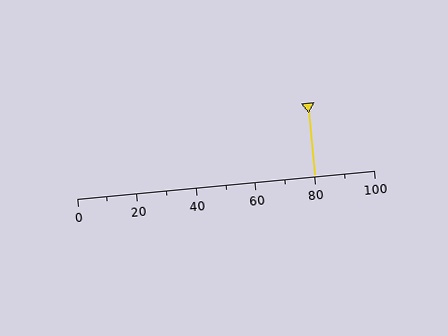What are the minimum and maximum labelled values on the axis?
The axis runs from 0 to 100.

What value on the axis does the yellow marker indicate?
The marker indicates approximately 80.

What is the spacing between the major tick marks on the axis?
The major ticks are spaced 20 apart.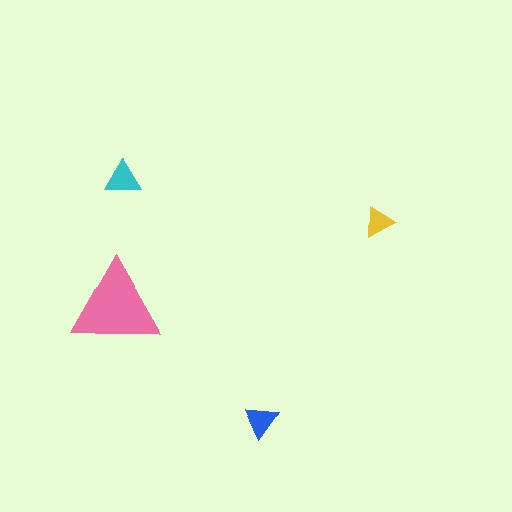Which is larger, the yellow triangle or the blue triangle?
The blue one.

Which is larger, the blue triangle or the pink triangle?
The pink one.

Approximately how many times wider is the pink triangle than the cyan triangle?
About 2.5 times wider.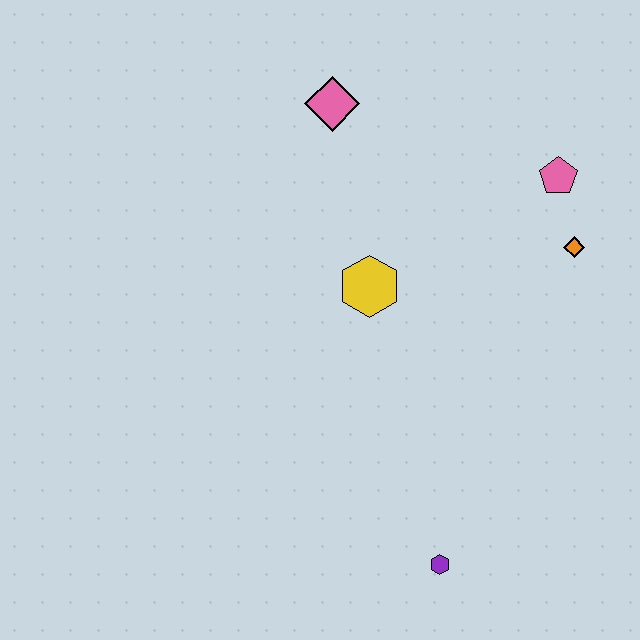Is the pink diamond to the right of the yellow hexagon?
No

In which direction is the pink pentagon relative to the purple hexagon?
The pink pentagon is above the purple hexagon.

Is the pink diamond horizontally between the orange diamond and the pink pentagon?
No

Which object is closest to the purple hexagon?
The yellow hexagon is closest to the purple hexagon.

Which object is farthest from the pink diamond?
The purple hexagon is farthest from the pink diamond.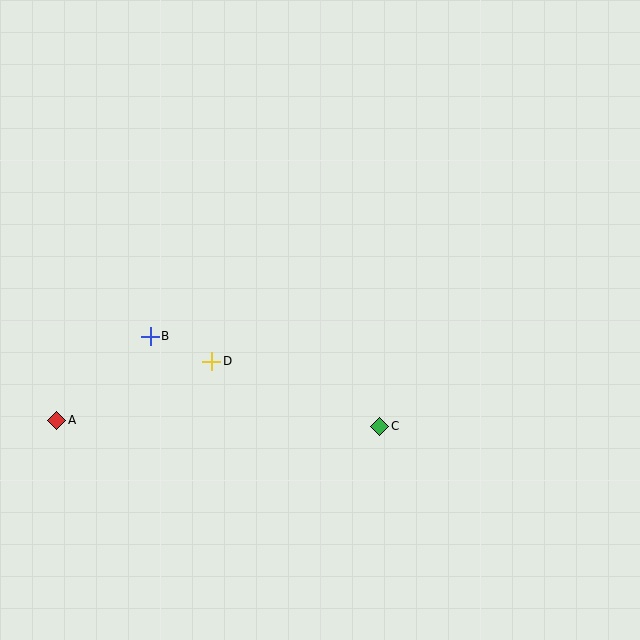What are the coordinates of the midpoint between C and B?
The midpoint between C and B is at (265, 381).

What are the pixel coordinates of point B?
Point B is at (150, 336).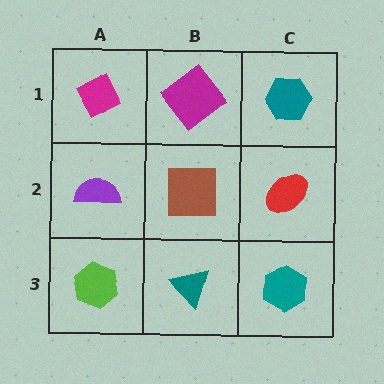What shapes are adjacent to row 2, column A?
A magenta diamond (row 1, column A), a lime hexagon (row 3, column A), a brown square (row 2, column B).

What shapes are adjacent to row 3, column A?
A purple semicircle (row 2, column A), a teal triangle (row 3, column B).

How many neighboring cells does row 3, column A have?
2.